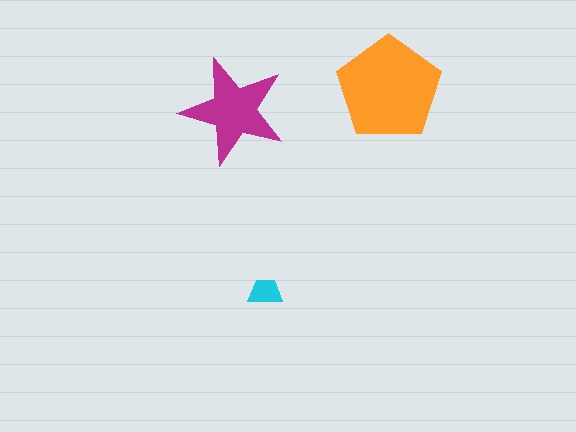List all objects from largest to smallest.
The orange pentagon, the magenta star, the cyan trapezoid.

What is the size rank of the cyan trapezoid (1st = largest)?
3rd.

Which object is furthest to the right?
The orange pentagon is rightmost.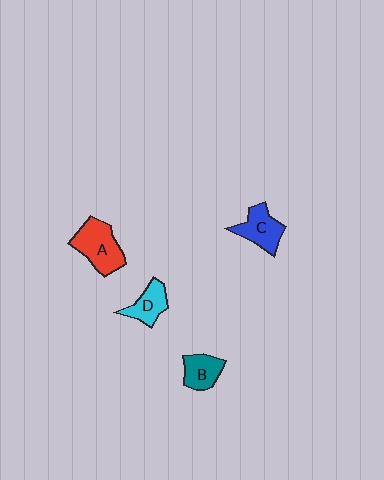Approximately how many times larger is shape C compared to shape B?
Approximately 1.2 times.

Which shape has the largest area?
Shape A (red).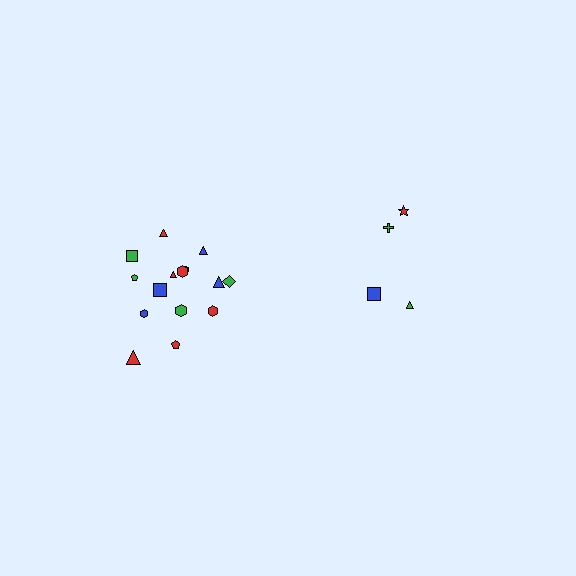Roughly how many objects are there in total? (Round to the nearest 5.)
Roughly 20 objects in total.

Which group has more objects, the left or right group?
The left group.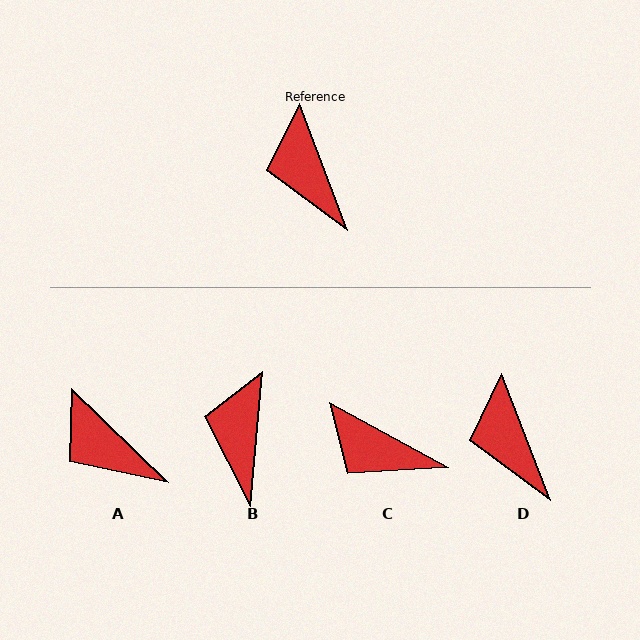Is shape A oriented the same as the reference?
No, it is off by about 25 degrees.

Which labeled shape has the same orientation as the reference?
D.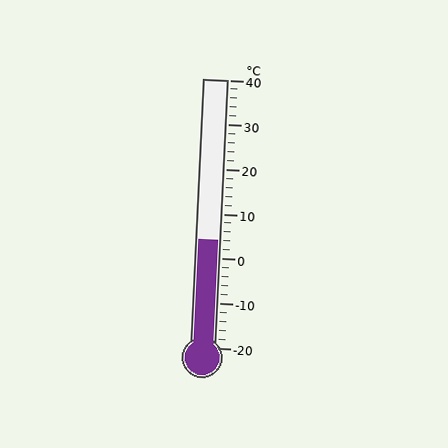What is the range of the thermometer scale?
The thermometer scale ranges from -20°C to 40°C.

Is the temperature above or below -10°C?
The temperature is above -10°C.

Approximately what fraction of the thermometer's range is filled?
The thermometer is filled to approximately 40% of its range.